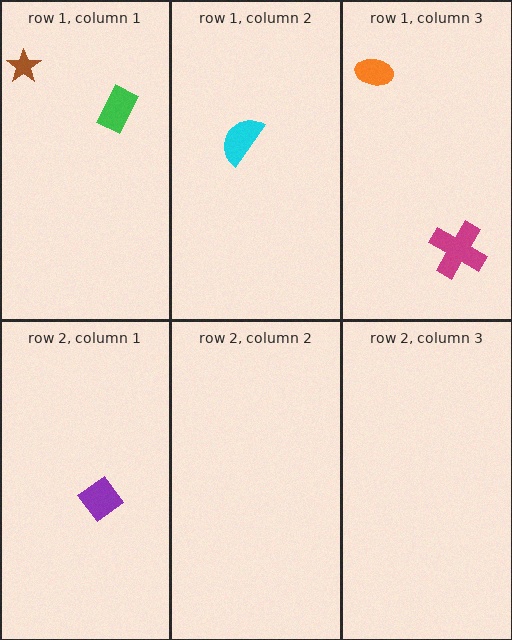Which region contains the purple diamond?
The row 2, column 1 region.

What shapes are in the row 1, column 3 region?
The orange ellipse, the magenta cross.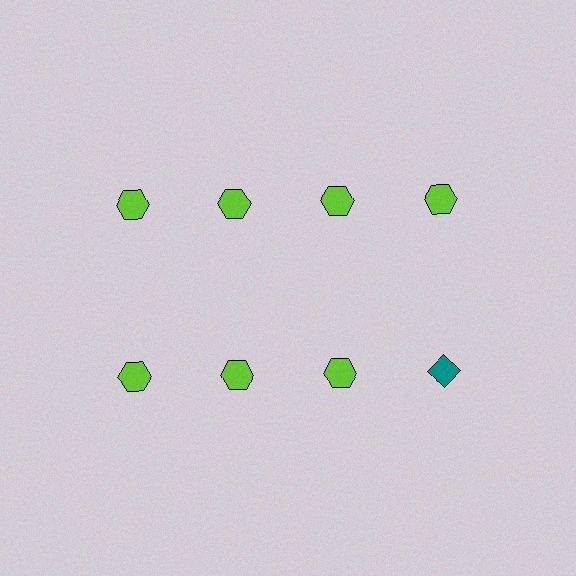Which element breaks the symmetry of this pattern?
The teal diamond in the second row, second from right column breaks the symmetry. All other shapes are lime hexagons.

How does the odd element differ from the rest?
It differs in both color (teal instead of lime) and shape (diamond instead of hexagon).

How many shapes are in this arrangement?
There are 8 shapes arranged in a grid pattern.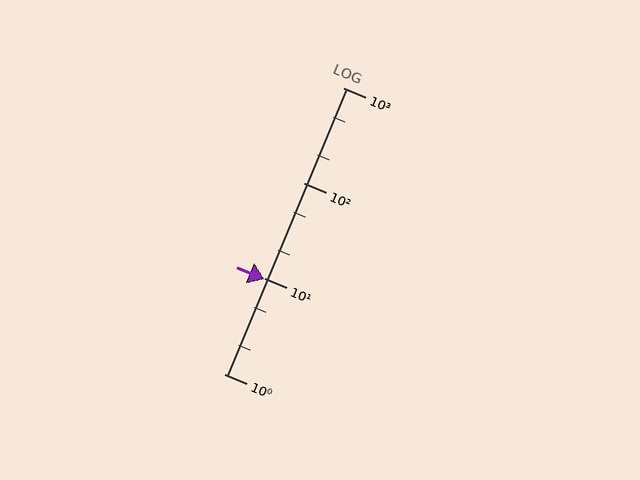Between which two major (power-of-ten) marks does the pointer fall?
The pointer is between 1 and 10.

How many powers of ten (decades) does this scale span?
The scale spans 3 decades, from 1 to 1000.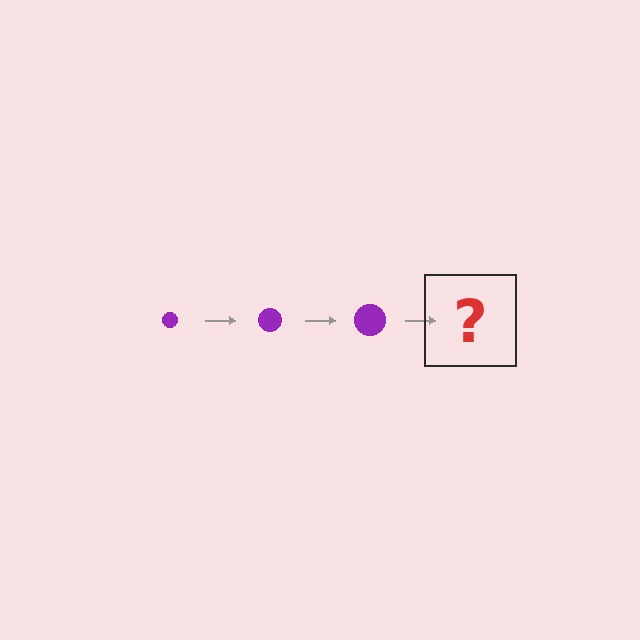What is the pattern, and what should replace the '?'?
The pattern is that the circle gets progressively larger each step. The '?' should be a purple circle, larger than the previous one.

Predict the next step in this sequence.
The next step is a purple circle, larger than the previous one.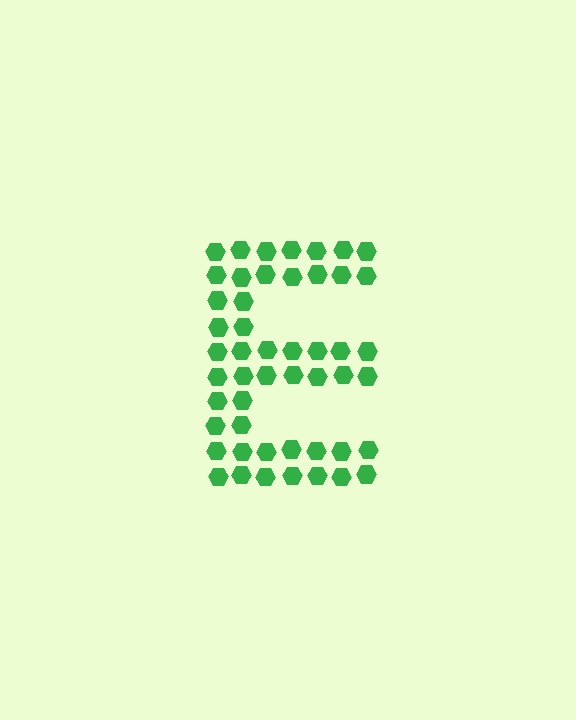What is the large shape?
The large shape is the letter E.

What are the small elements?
The small elements are hexagons.